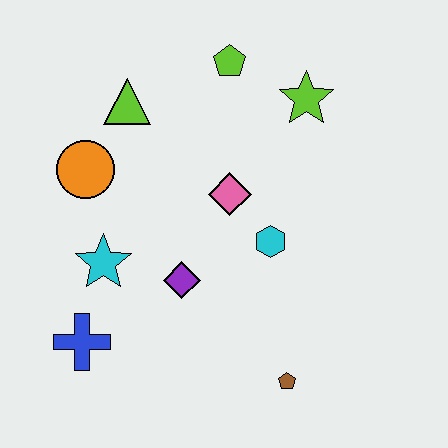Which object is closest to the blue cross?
The cyan star is closest to the blue cross.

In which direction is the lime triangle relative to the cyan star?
The lime triangle is above the cyan star.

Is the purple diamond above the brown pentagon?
Yes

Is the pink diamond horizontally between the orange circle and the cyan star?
No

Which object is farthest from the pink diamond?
The blue cross is farthest from the pink diamond.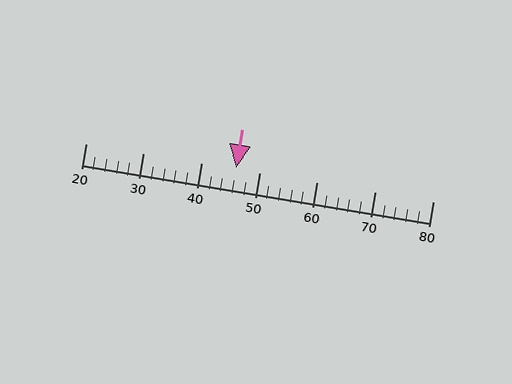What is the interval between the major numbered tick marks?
The major tick marks are spaced 10 units apart.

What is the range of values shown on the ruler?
The ruler shows values from 20 to 80.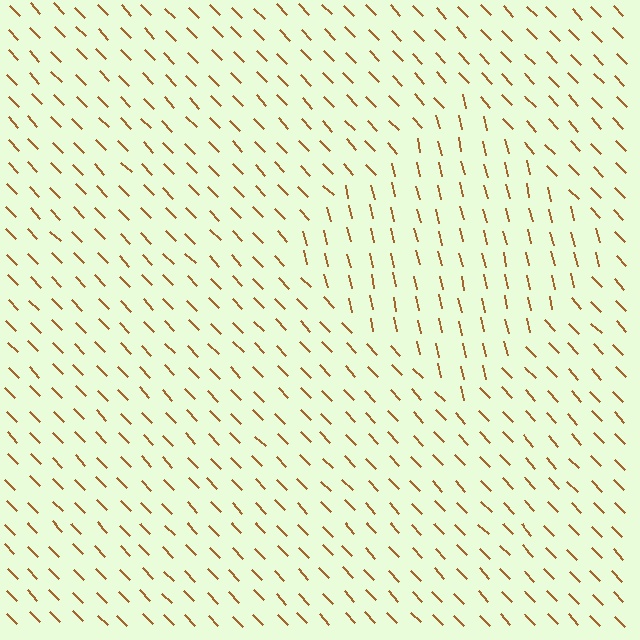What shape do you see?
I see a diamond.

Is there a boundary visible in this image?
Yes, there is a texture boundary formed by a change in line orientation.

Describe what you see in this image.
The image is filled with small brown line segments. A diamond region in the image has lines oriented differently from the surrounding lines, creating a visible texture boundary.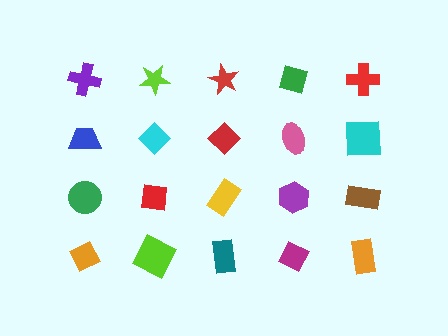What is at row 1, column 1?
A purple cross.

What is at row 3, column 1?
A green circle.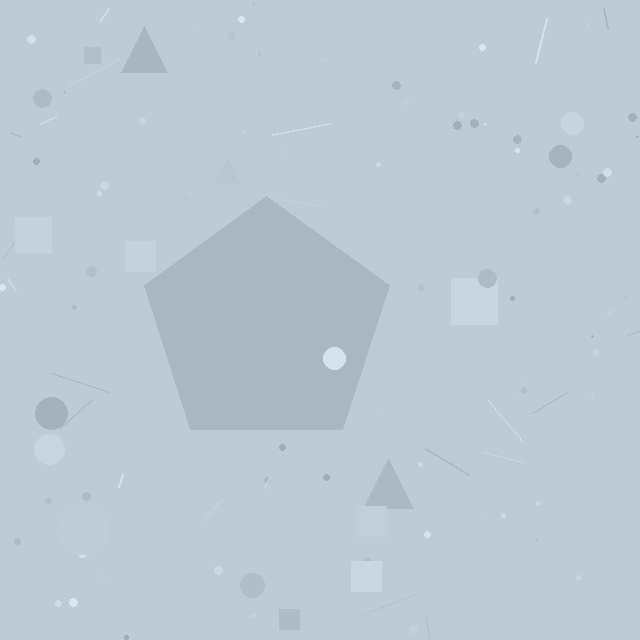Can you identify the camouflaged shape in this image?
The camouflaged shape is a pentagon.